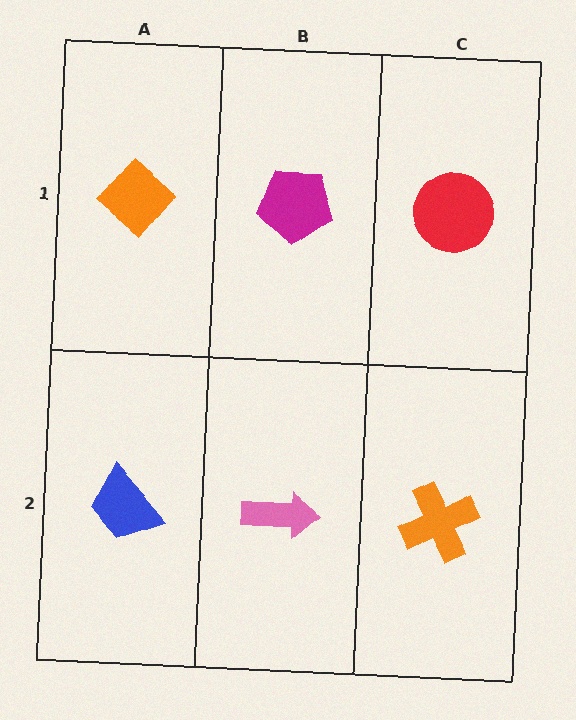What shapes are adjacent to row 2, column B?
A magenta pentagon (row 1, column B), a blue trapezoid (row 2, column A), an orange cross (row 2, column C).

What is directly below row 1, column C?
An orange cross.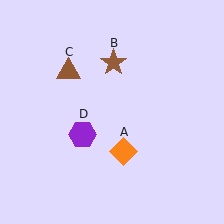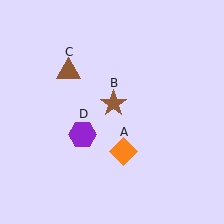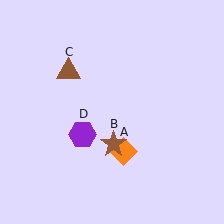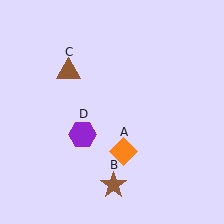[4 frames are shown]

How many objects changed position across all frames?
1 object changed position: brown star (object B).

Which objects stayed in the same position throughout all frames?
Orange diamond (object A) and brown triangle (object C) and purple hexagon (object D) remained stationary.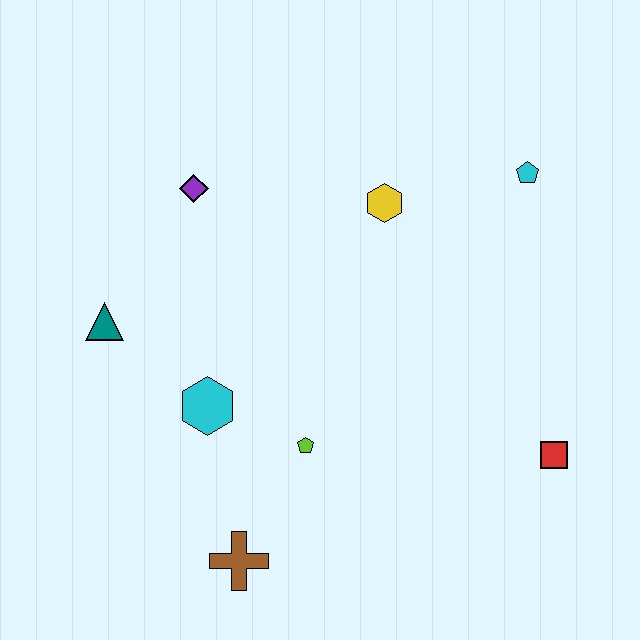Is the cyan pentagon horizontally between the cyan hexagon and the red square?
Yes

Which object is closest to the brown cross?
The lime pentagon is closest to the brown cross.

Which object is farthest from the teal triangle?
The red square is farthest from the teal triangle.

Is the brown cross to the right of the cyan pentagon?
No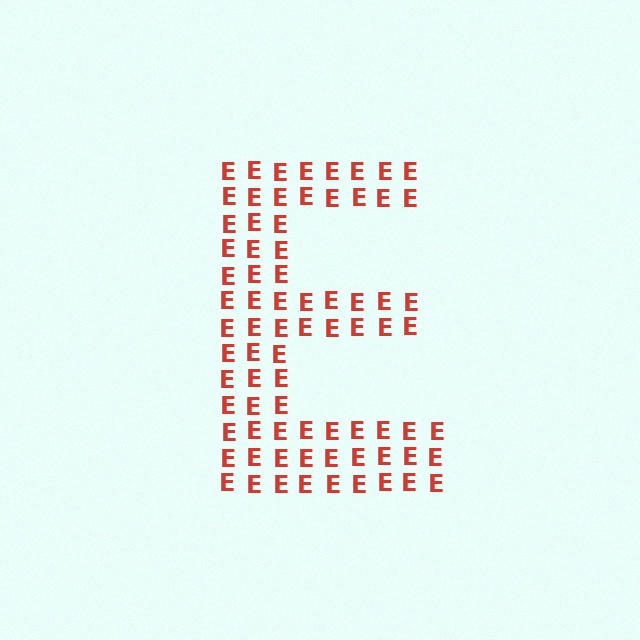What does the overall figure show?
The overall figure shows the letter E.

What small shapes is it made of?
It is made of small letter E's.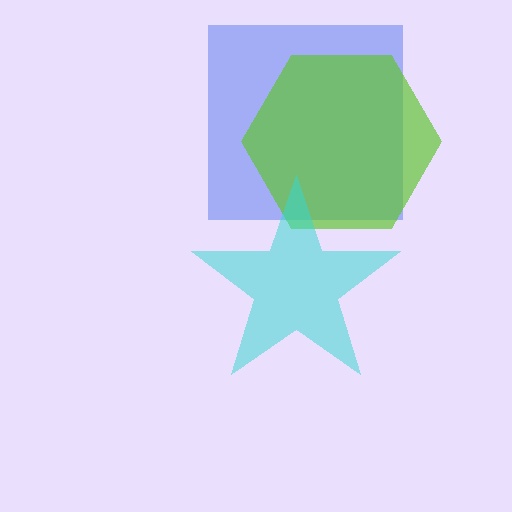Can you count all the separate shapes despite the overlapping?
Yes, there are 3 separate shapes.